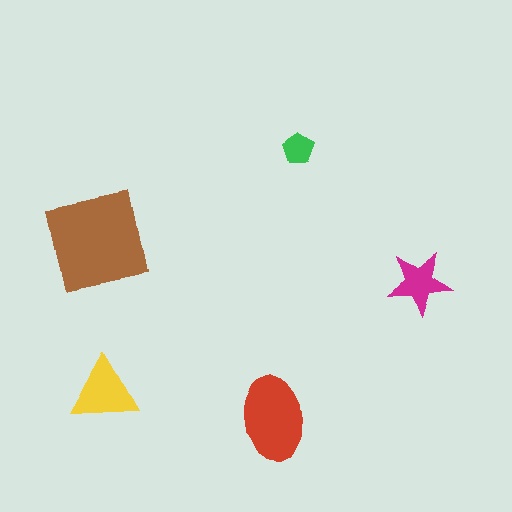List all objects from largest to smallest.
The brown square, the red ellipse, the yellow triangle, the magenta star, the green pentagon.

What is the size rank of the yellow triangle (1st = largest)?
3rd.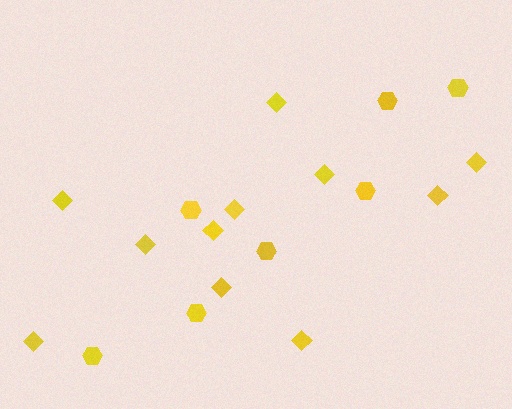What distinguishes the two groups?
There are 2 groups: one group of hexagons (7) and one group of diamonds (11).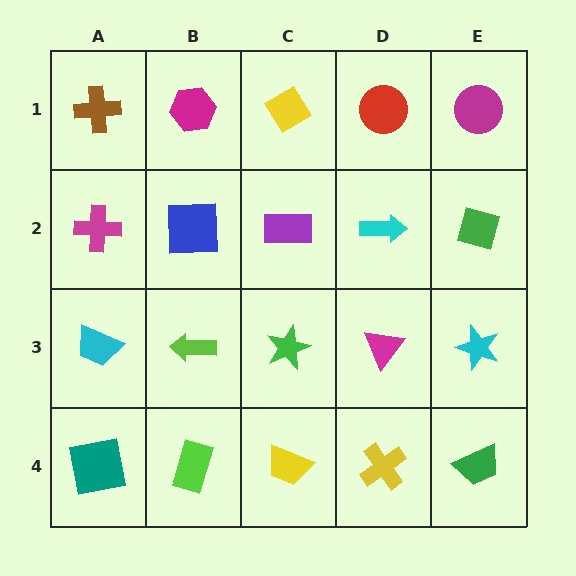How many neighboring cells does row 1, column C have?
3.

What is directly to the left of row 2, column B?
A magenta cross.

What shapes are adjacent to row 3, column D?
A cyan arrow (row 2, column D), a yellow cross (row 4, column D), a green star (row 3, column C), a cyan star (row 3, column E).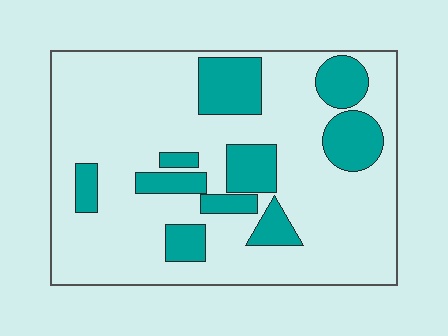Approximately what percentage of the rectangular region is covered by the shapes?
Approximately 25%.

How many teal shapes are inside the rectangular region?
10.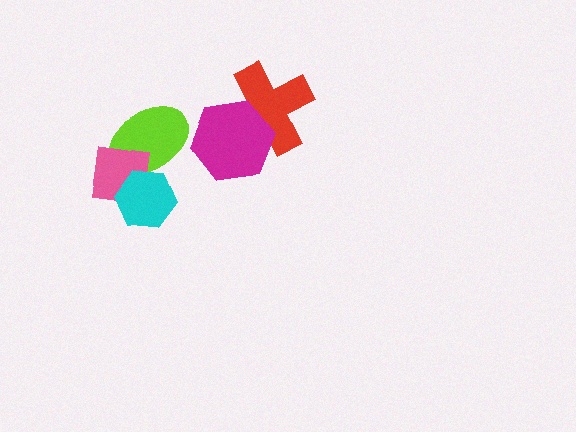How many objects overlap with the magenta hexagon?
1 object overlaps with the magenta hexagon.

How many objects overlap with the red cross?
1 object overlaps with the red cross.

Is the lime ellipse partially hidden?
Yes, it is partially covered by another shape.